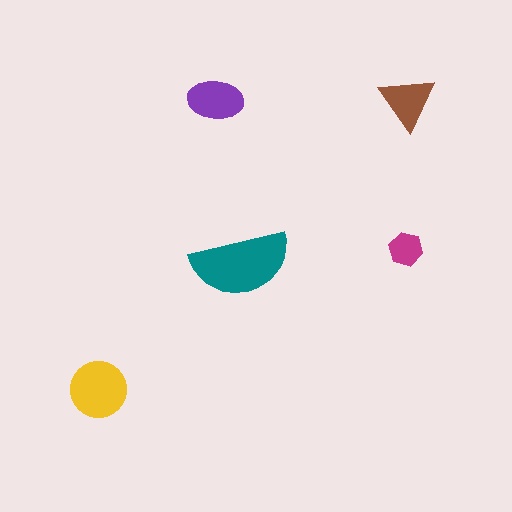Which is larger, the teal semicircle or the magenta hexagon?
The teal semicircle.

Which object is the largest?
The teal semicircle.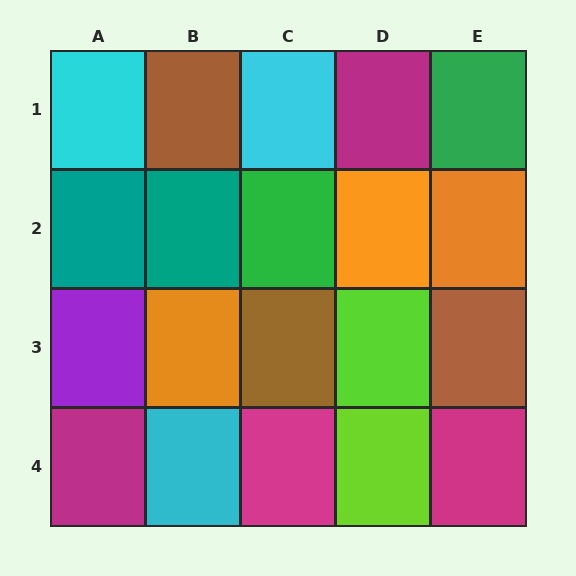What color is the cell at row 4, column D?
Lime.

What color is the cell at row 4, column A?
Magenta.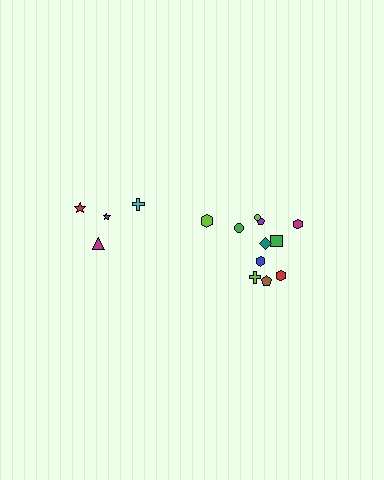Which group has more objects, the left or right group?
The right group.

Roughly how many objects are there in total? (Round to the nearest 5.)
Roughly 15 objects in total.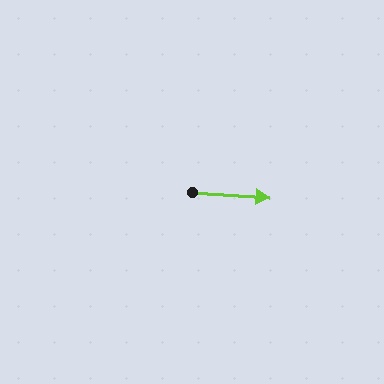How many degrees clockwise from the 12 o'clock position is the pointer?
Approximately 94 degrees.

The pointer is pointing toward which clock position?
Roughly 3 o'clock.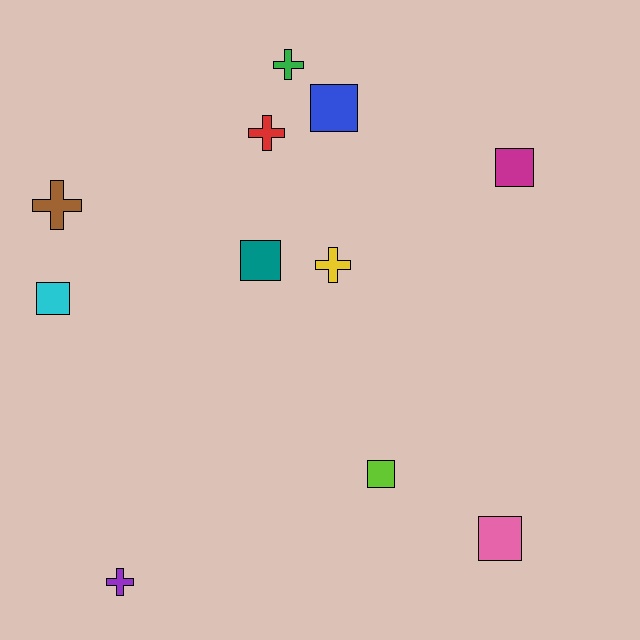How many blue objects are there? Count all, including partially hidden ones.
There is 1 blue object.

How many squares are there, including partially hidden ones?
There are 6 squares.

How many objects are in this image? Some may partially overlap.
There are 11 objects.